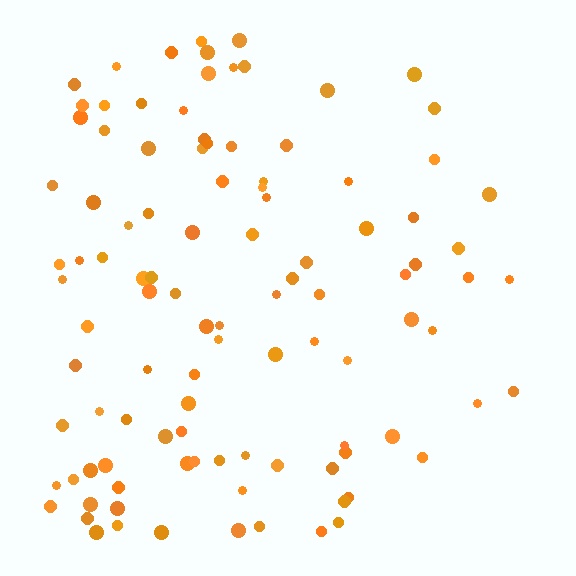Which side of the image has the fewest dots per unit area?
The right.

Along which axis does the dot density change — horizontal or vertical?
Horizontal.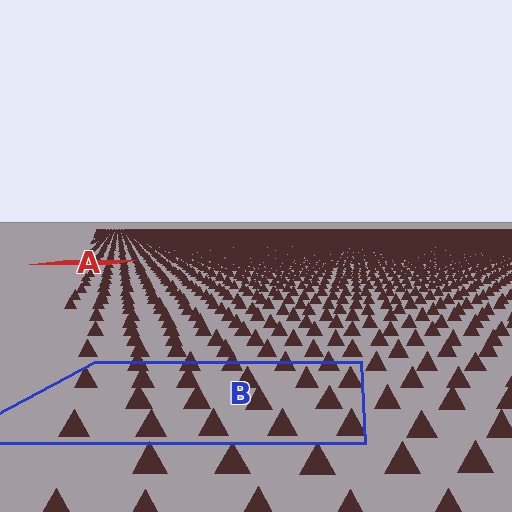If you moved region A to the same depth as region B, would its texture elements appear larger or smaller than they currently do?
They would appear larger. At a closer depth, the same texture elements are projected at a bigger on-screen size.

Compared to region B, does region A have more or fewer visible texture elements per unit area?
Region A has more texture elements per unit area — they are packed more densely because it is farther away.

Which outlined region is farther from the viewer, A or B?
Region A is farther from the viewer — the texture elements inside it appear smaller and more densely packed.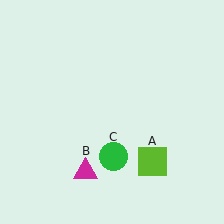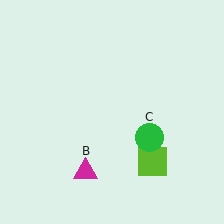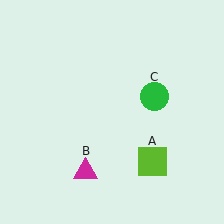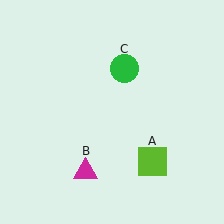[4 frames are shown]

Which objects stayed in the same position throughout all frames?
Lime square (object A) and magenta triangle (object B) remained stationary.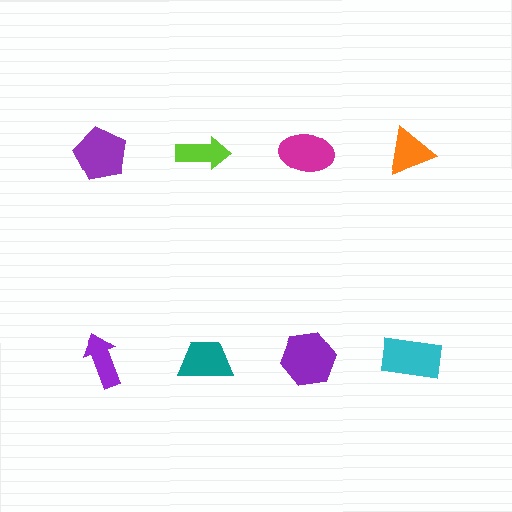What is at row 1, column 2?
A lime arrow.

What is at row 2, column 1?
A purple arrow.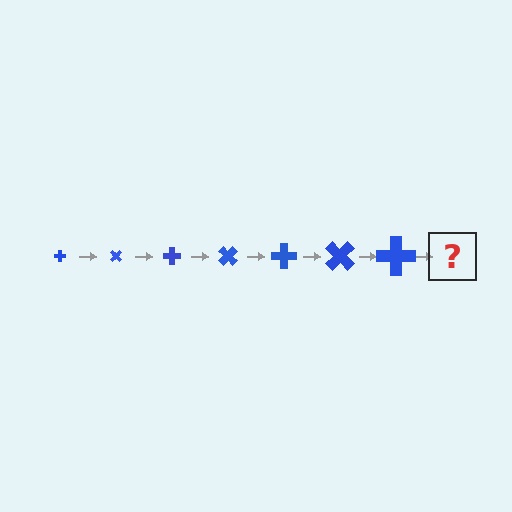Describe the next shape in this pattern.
It should be a cross, larger than the previous one and rotated 315 degrees from the start.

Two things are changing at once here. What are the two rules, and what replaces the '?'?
The two rules are that the cross grows larger each step and it rotates 45 degrees each step. The '?' should be a cross, larger than the previous one and rotated 315 degrees from the start.